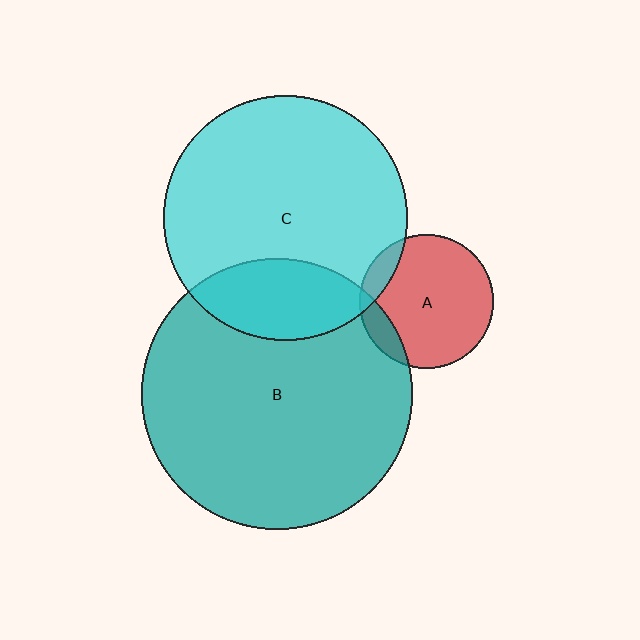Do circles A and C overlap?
Yes.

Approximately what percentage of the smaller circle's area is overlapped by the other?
Approximately 10%.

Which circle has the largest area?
Circle B (teal).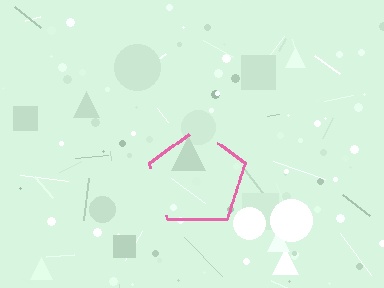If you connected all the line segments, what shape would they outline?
They would outline a pentagon.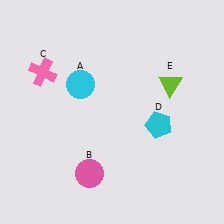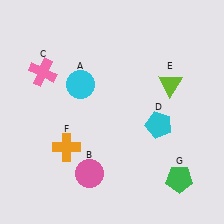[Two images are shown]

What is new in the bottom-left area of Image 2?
An orange cross (F) was added in the bottom-left area of Image 2.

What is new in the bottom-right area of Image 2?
A green pentagon (G) was added in the bottom-right area of Image 2.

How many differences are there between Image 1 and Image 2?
There are 2 differences between the two images.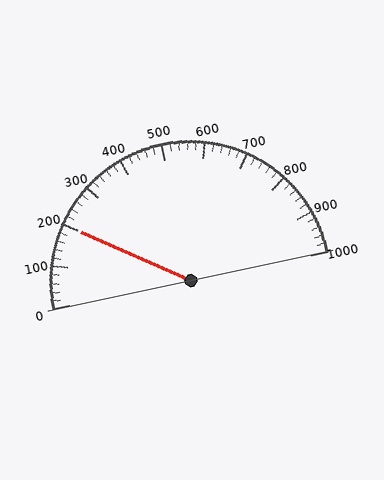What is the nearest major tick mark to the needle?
The nearest major tick mark is 200.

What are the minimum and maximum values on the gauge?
The gauge ranges from 0 to 1000.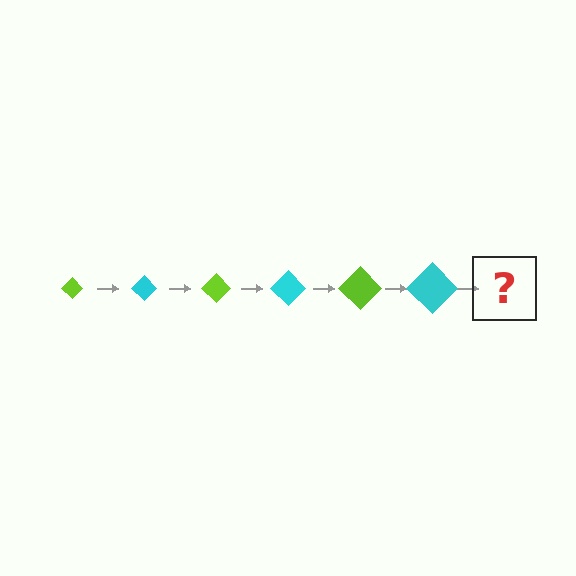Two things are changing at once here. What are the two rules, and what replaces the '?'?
The two rules are that the diamond grows larger each step and the color cycles through lime and cyan. The '?' should be a lime diamond, larger than the previous one.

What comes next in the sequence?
The next element should be a lime diamond, larger than the previous one.